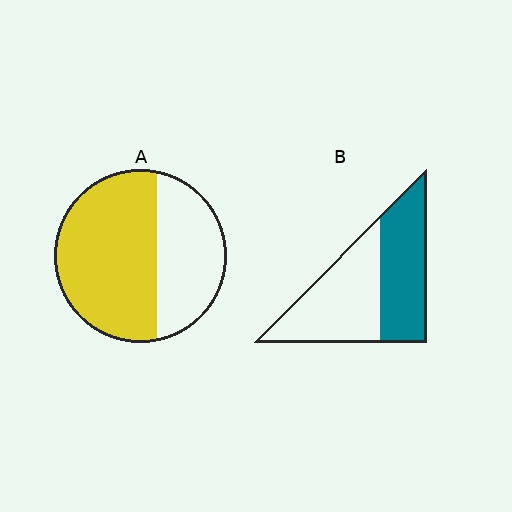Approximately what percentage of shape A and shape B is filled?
A is approximately 60% and B is approximately 45%.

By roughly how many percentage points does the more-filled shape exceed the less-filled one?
By roughly 15 percentage points (A over B).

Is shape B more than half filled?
Roughly half.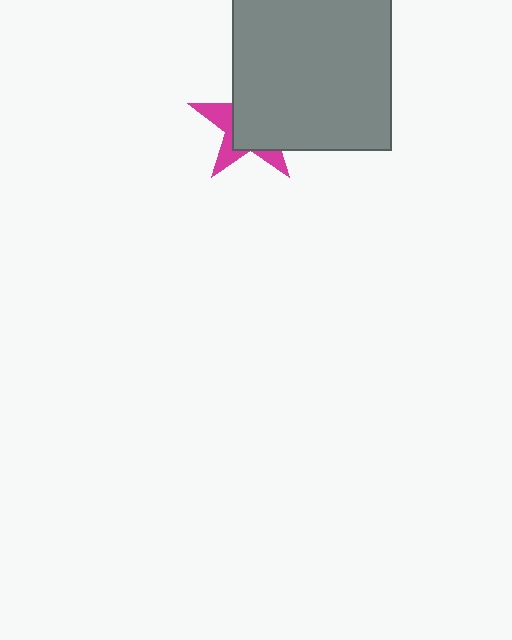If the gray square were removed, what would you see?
You would see the complete magenta star.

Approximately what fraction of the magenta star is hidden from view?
Roughly 67% of the magenta star is hidden behind the gray square.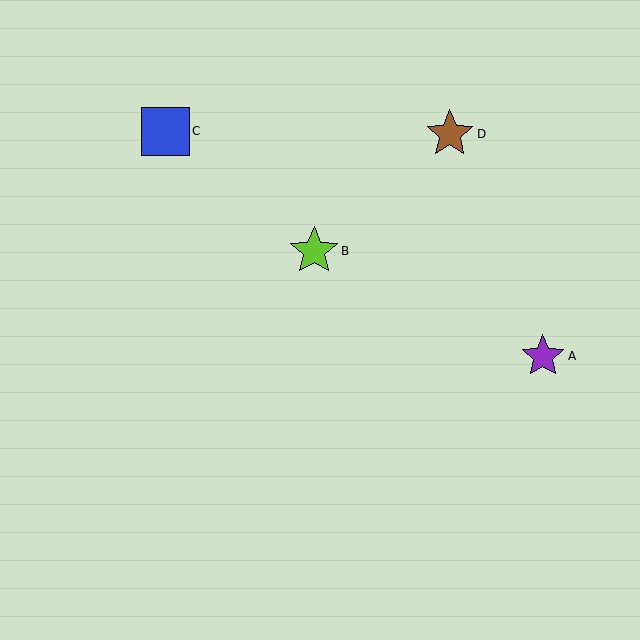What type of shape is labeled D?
Shape D is a brown star.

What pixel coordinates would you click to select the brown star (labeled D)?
Click at (450, 134) to select the brown star D.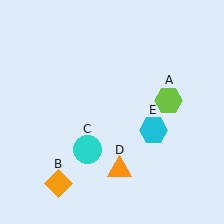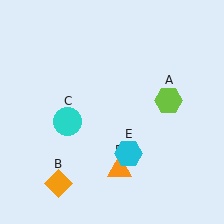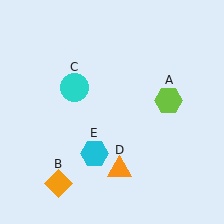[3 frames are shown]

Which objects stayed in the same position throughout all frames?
Lime hexagon (object A) and orange diamond (object B) and orange triangle (object D) remained stationary.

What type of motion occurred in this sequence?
The cyan circle (object C), cyan hexagon (object E) rotated clockwise around the center of the scene.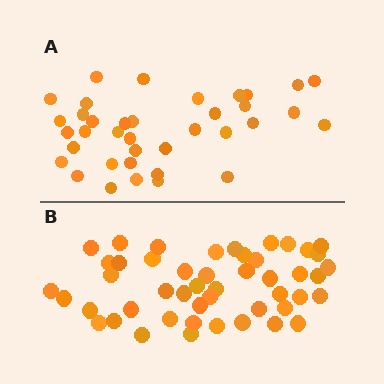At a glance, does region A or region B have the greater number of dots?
Region B (the bottom region) has more dots.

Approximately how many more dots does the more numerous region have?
Region B has roughly 12 or so more dots than region A.